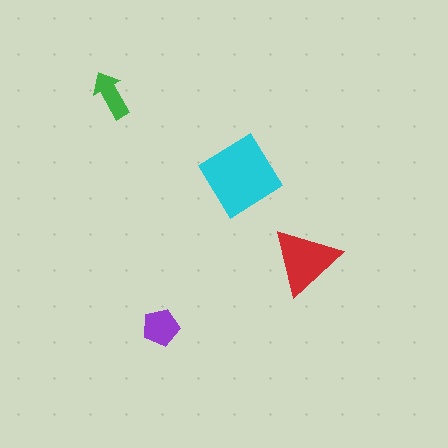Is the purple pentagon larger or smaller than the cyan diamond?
Smaller.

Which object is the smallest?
The green arrow.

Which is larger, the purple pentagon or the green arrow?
The purple pentagon.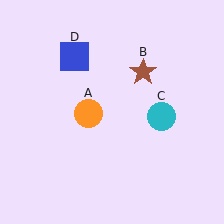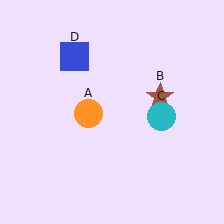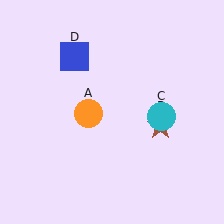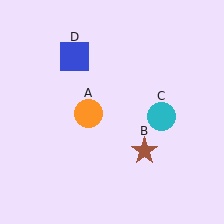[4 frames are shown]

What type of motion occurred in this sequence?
The brown star (object B) rotated clockwise around the center of the scene.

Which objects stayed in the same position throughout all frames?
Orange circle (object A) and cyan circle (object C) and blue square (object D) remained stationary.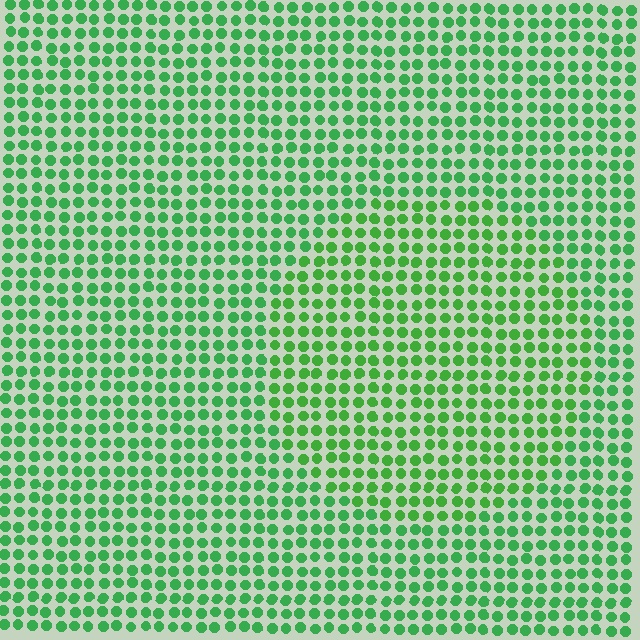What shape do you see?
I see a circle.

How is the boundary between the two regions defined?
The boundary is defined purely by a slight shift in hue (about 17 degrees). Spacing, size, and orientation are identical on both sides.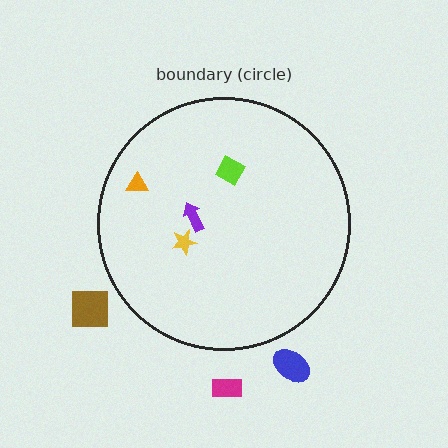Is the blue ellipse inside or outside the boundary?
Outside.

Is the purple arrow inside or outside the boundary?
Inside.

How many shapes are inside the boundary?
4 inside, 3 outside.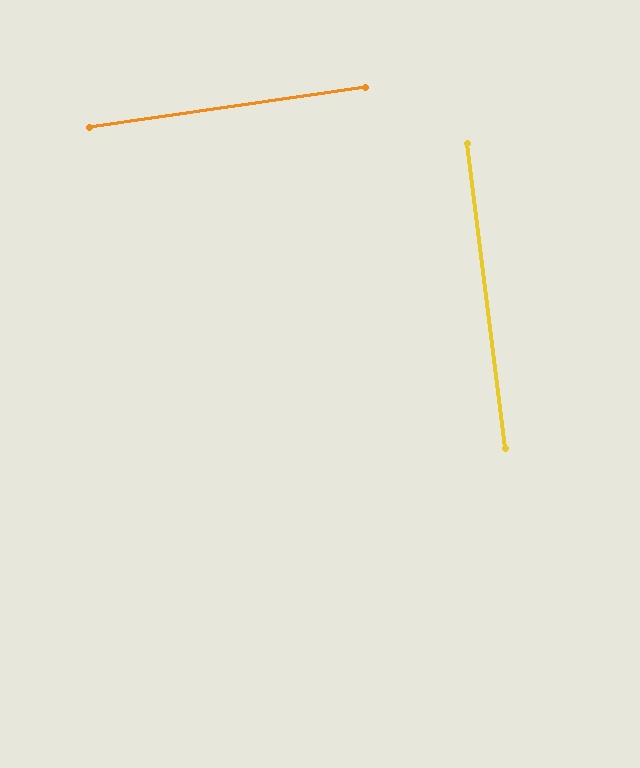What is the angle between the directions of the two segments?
Approximately 89 degrees.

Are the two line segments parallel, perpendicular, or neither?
Perpendicular — they meet at approximately 89°.